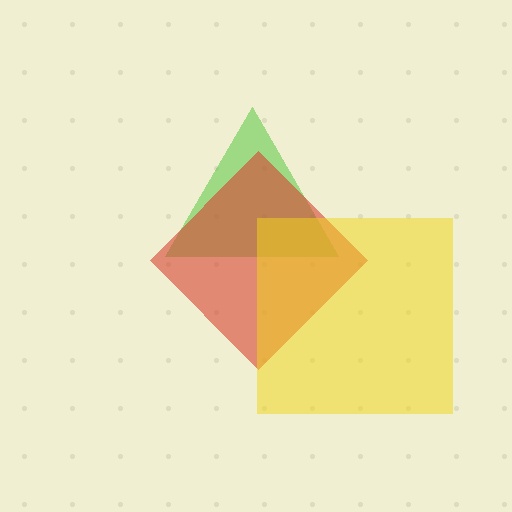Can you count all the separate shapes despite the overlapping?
Yes, there are 3 separate shapes.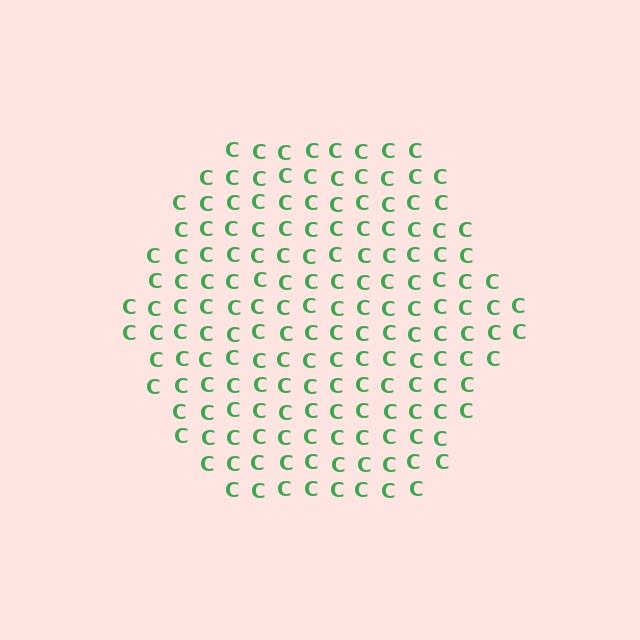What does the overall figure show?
The overall figure shows a hexagon.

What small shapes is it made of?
It is made of small letter C's.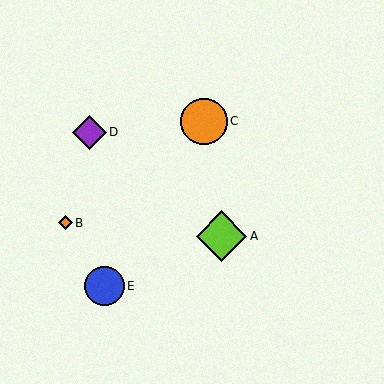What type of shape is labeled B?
Shape B is an orange diamond.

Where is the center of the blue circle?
The center of the blue circle is at (104, 286).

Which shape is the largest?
The lime diamond (labeled A) is the largest.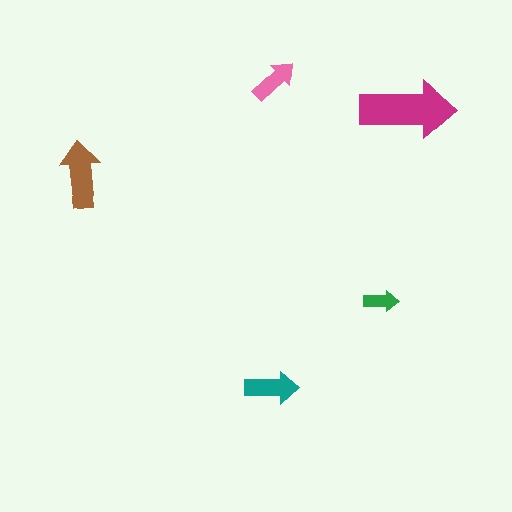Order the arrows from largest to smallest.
the magenta one, the brown one, the teal one, the pink one, the green one.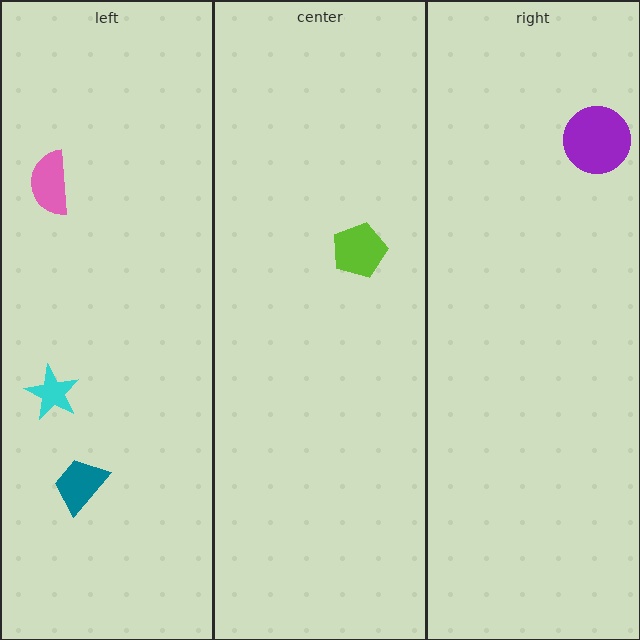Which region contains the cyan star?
The left region.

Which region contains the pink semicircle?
The left region.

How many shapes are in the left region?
3.